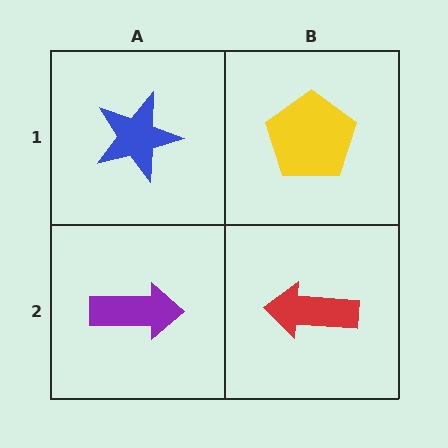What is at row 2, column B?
A red arrow.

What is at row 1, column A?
A blue star.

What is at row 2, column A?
A purple arrow.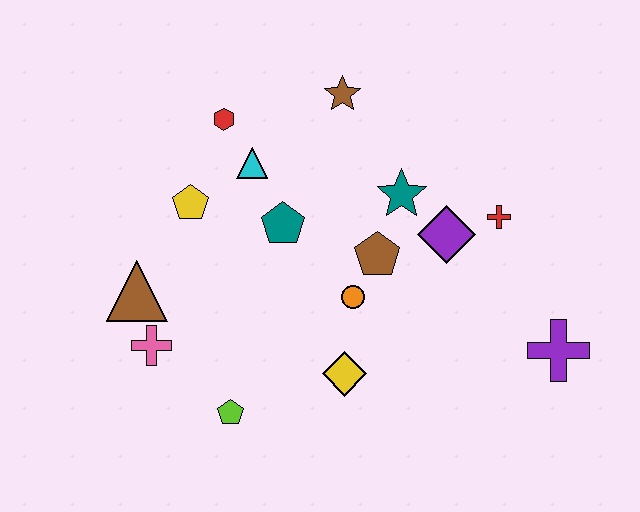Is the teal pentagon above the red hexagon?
No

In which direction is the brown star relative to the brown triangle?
The brown star is to the right of the brown triangle.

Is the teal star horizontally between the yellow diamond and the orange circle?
No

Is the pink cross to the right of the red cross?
No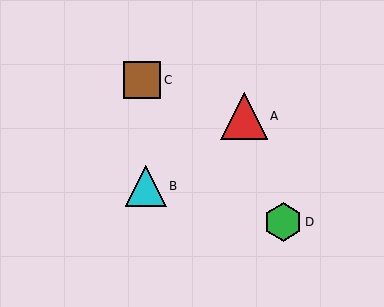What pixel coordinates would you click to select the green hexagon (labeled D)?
Click at (283, 222) to select the green hexagon D.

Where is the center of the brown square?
The center of the brown square is at (142, 80).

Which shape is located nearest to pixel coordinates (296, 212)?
The green hexagon (labeled D) at (283, 222) is nearest to that location.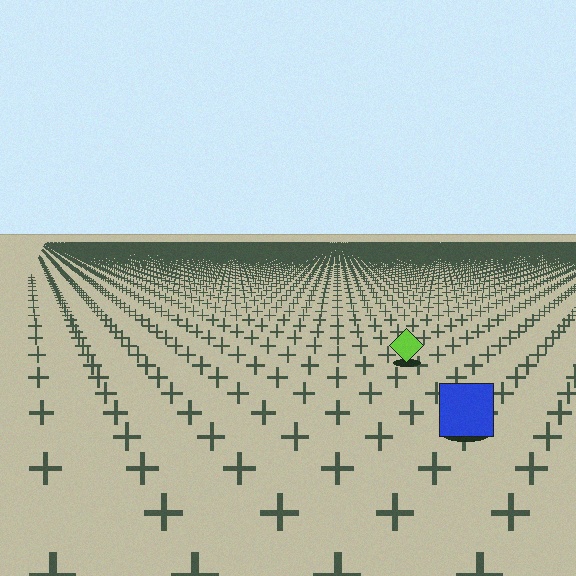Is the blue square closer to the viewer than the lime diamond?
Yes. The blue square is closer — you can tell from the texture gradient: the ground texture is coarser near it.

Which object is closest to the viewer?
The blue square is closest. The texture marks near it are larger and more spread out.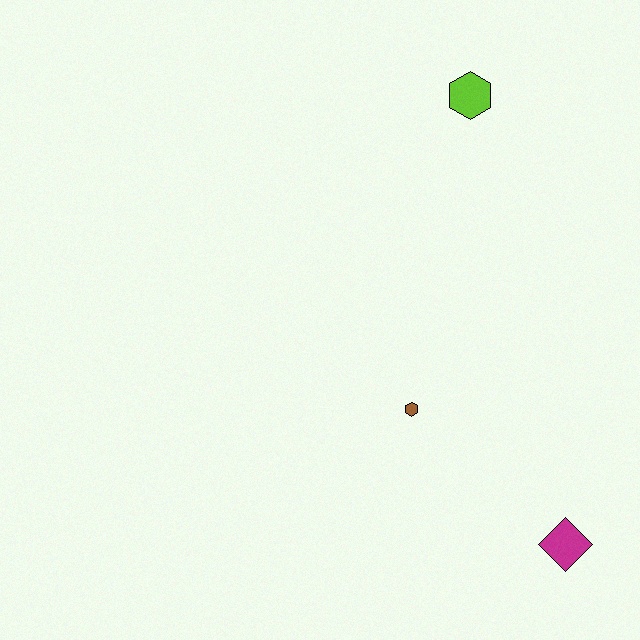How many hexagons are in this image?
There are 2 hexagons.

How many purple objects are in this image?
There are no purple objects.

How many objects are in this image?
There are 3 objects.